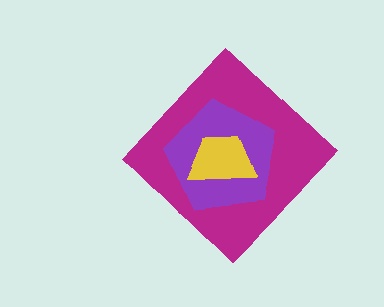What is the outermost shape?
The magenta diamond.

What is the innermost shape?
The yellow trapezoid.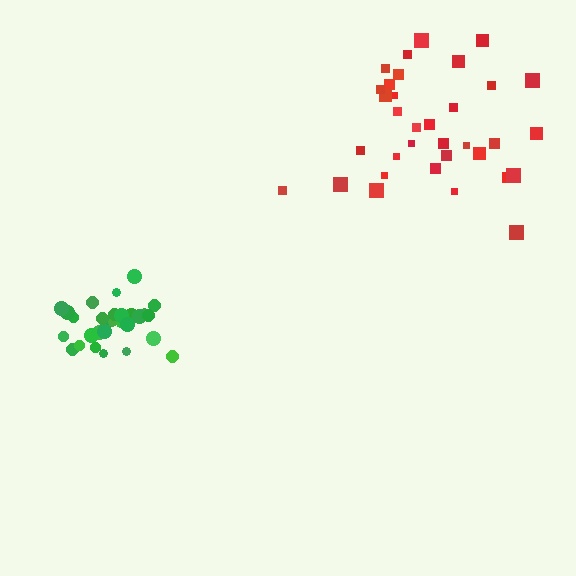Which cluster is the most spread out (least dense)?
Red.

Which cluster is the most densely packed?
Green.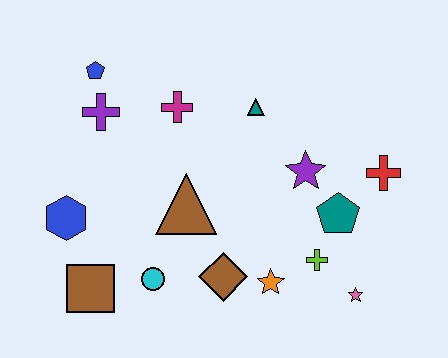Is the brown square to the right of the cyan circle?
No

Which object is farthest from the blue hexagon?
The red cross is farthest from the blue hexagon.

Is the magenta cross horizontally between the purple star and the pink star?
No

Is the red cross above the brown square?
Yes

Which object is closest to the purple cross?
The blue pentagon is closest to the purple cross.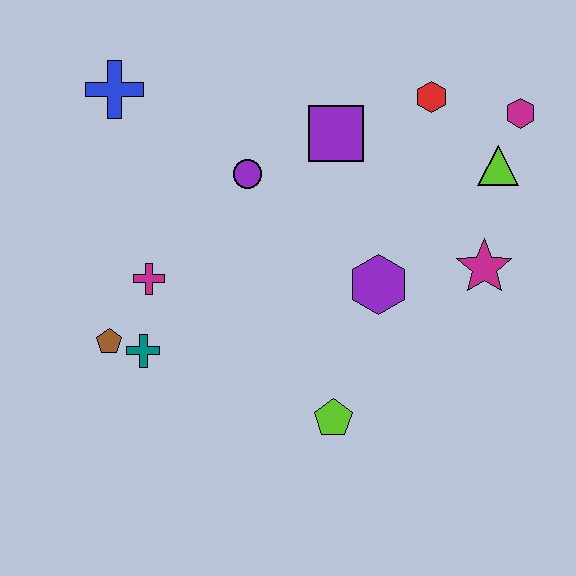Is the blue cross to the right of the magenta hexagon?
No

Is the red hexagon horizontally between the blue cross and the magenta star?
Yes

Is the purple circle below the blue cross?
Yes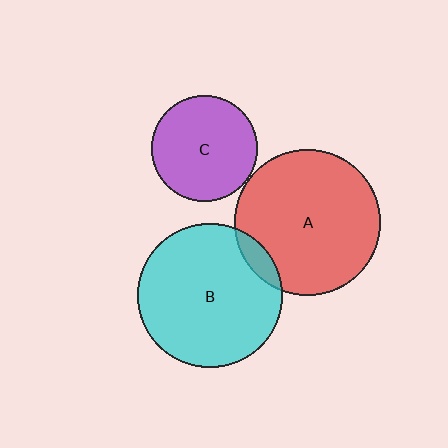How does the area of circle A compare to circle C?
Approximately 1.9 times.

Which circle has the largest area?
Circle A (red).